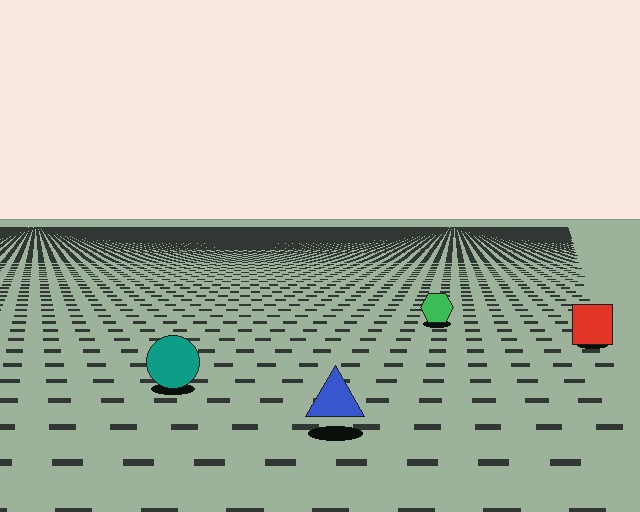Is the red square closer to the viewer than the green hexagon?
Yes. The red square is closer — you can tell from the texture gradient: the ground texture is coarser near it.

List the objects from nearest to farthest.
From nearest to farthest: the blue triangle, the teal circle, the red square, the green hexagon.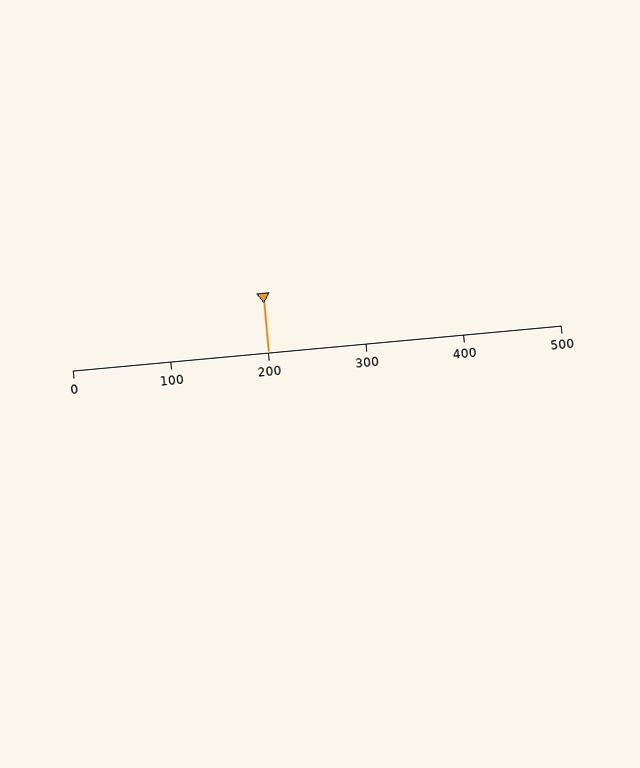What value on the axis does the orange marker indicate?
The marker indicates approximately 200.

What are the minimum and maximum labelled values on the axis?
The axis runs from 0 to 500.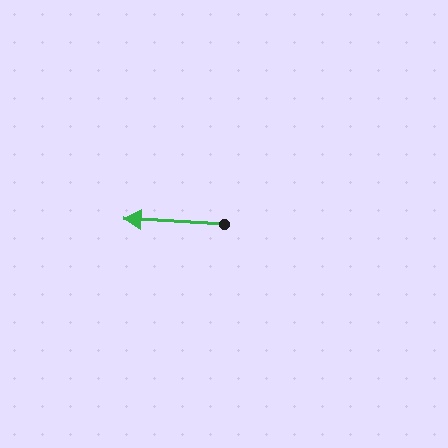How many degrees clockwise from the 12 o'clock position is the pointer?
Approximately 273 degrees.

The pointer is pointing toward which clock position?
Roughly 9 o'clock.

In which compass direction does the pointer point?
West.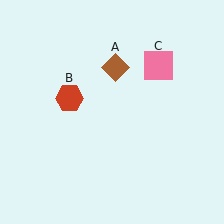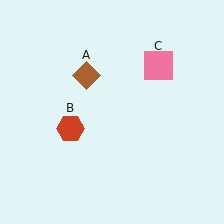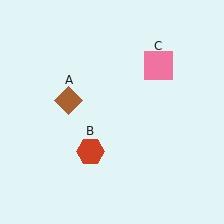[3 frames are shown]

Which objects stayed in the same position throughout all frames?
Pink square (object C) remained stationary.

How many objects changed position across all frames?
2 objects changed position: brown diamond (object A), red hexagon (object B).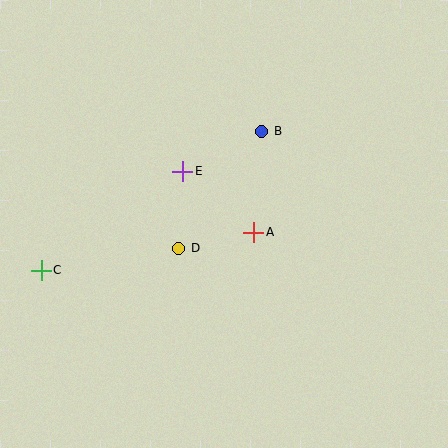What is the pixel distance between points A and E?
The distance between A and E is 94 pixels.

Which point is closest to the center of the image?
Point A at (254, 232) is closest to the center.